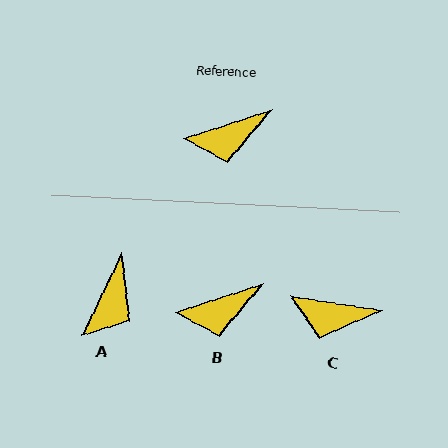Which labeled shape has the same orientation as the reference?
B.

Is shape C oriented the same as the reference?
No, it is off by about 27 degrees.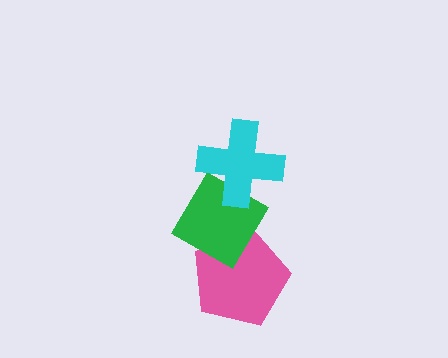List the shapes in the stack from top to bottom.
From top to bottom: the cyan cross, the green diamond, the pink pentagon.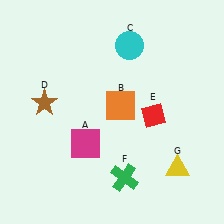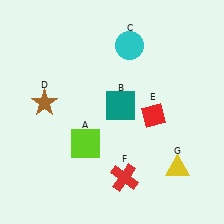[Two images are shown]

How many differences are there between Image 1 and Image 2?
There are 3 differences between the two images.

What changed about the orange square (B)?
In Image 1, B is orange. In Image 2, it changed to teal.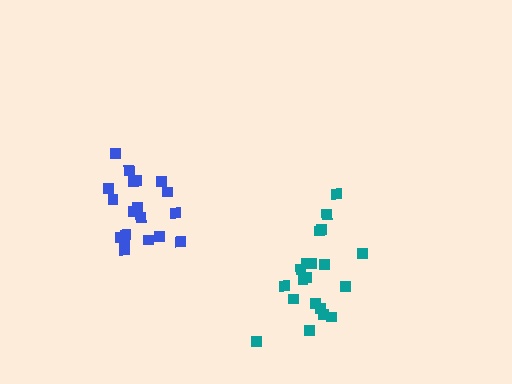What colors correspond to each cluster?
The clusters are colored: blue, teal.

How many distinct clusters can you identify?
There are 2 distinct clusters.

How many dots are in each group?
Group 1: 19 dots, Group 2: 20 dots (39 total).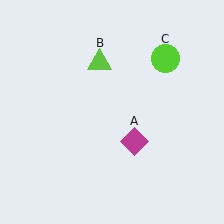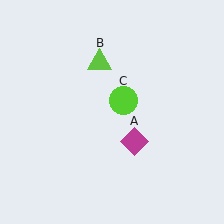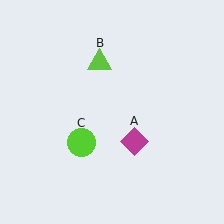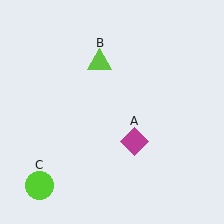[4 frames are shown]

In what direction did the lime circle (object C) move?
The lime circle (object C) moved down and to the left.